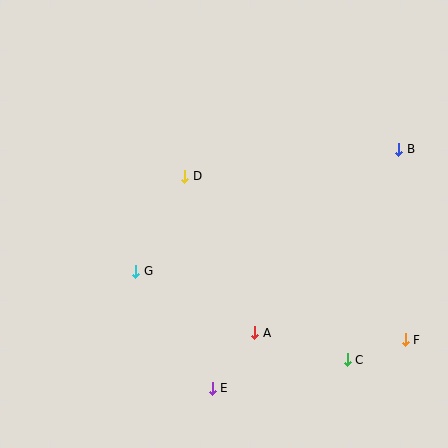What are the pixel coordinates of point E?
Point E is at (212, 388).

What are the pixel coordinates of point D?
Point D is at (185, 176).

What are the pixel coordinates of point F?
Point F is at (405, 340).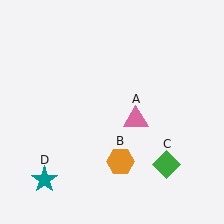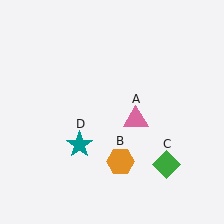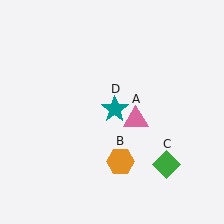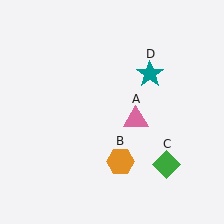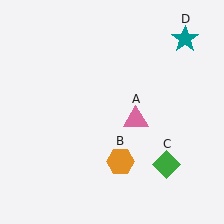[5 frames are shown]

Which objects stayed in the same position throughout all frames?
Pink triangle (object A) and orange hexagon (object B) and green diamond (object C) remained stationary.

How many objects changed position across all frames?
1 object changed position: teal star (object D).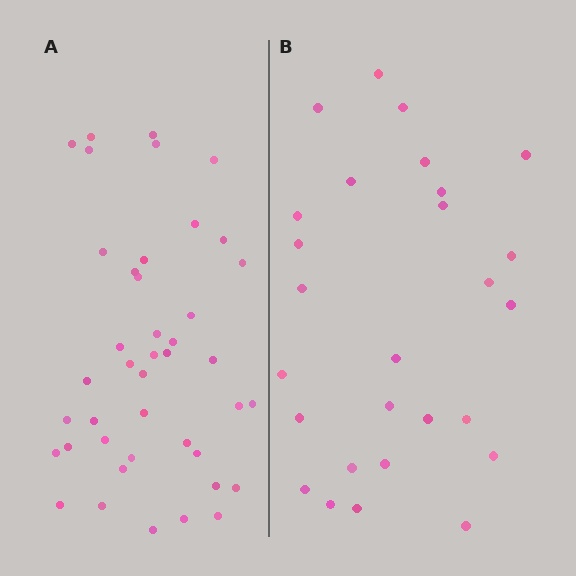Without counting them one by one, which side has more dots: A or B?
Region A (the left region) has more dots.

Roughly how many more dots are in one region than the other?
Region A has approximately 15 more dots than region B.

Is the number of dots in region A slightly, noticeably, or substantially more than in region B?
Region A has substantially more. The ratio is roughly 1.6 to 1.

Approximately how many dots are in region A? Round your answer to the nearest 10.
About 40 dots. (The exact count is 42, which rounds to 40.)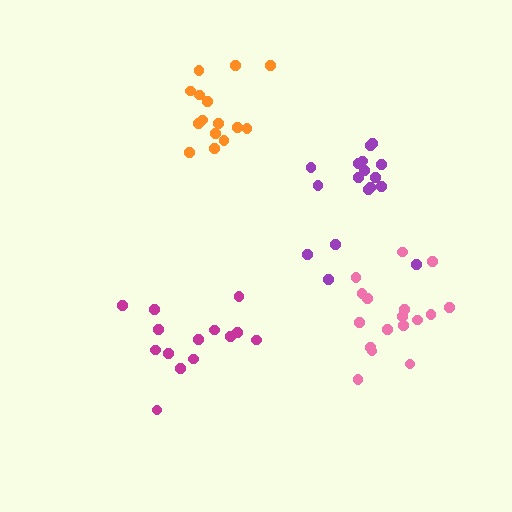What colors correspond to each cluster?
The clusters are colored: magenta, pink, purple, orange.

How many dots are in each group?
Group 1: 14 dots, Group 2: 17 dots, Group 3: 17 dots, Group 4: 15 dots (63 total).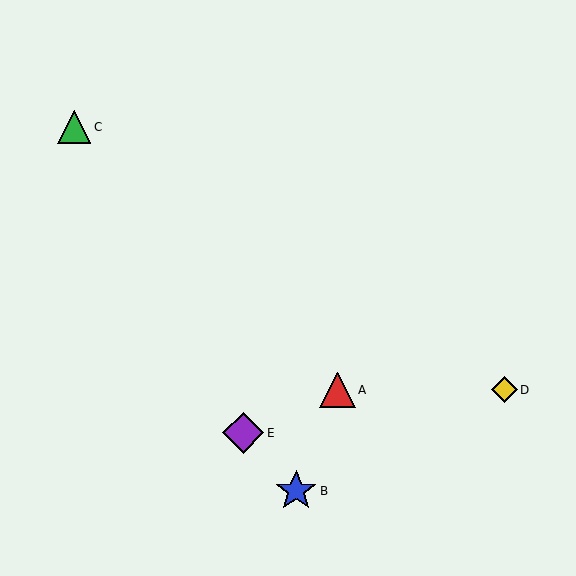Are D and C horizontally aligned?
No, D is at y≈390 and C is at y≈127.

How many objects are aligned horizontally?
2 objects (A, D) are aligned horizontally.